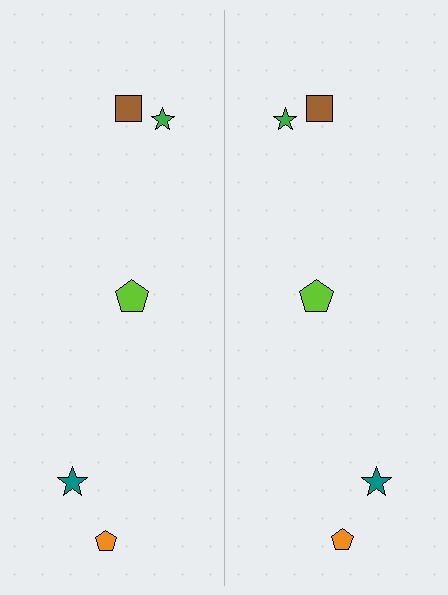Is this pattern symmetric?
Yes, this pattern has bilateral (reflection) symmetry.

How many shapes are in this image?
There are 10 shapes in this image.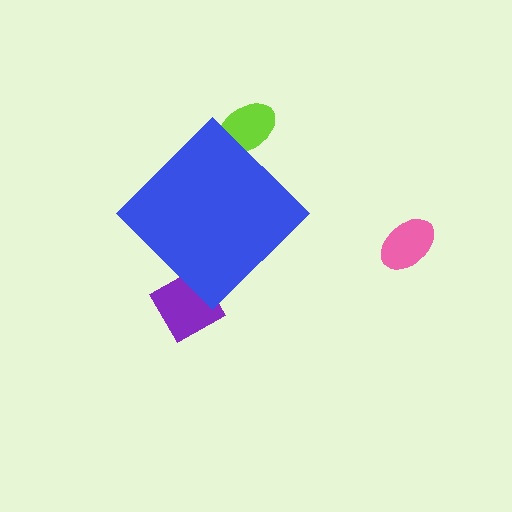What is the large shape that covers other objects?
A blue diamond.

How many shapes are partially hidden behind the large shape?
2 shapes are partially hidden.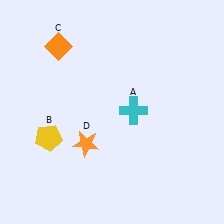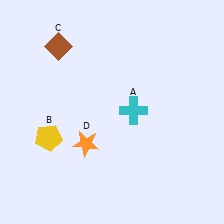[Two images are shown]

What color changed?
The diamond (C) changed from orange in Image 1 to brown in Image 2.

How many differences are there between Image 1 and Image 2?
There is 1 difference between the two images.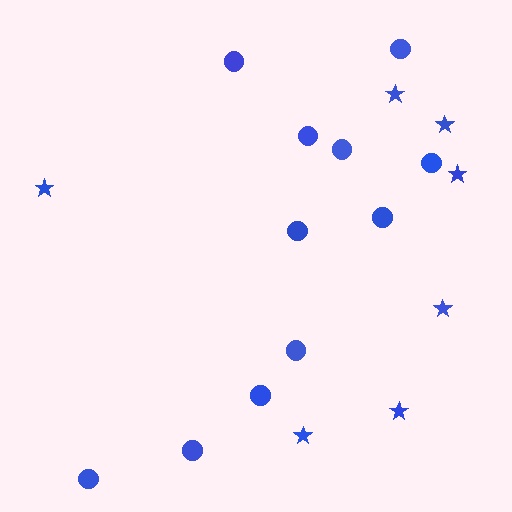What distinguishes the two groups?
There are 2 groups: one group of circles (11) and one group of stars (7).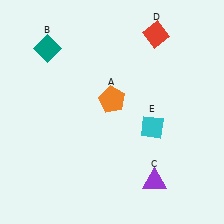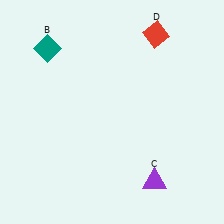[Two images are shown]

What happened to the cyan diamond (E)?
The cyan diamond (E) was removed in Image 2. It was in the bottom-right area of Image 1.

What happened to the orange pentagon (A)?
The orange pentagon (A) was removed in Image 2. It was in the top-left area of Image 1.